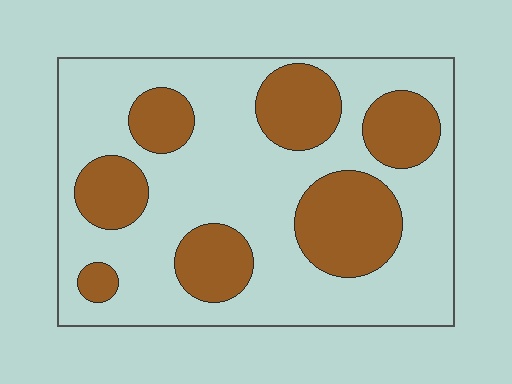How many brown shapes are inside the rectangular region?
7.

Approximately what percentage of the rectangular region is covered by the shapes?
Approximately 30%.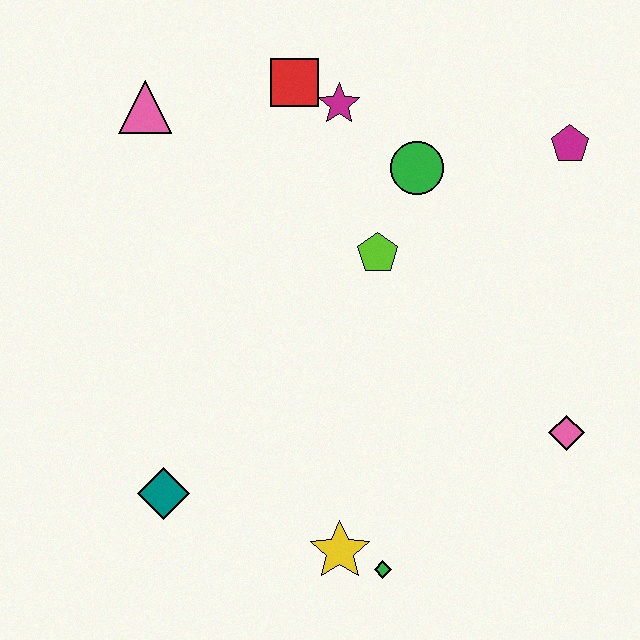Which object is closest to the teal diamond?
The yellow star is closest to the teal diamond.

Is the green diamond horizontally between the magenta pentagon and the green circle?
No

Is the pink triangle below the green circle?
No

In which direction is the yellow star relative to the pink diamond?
The yellow star is to the left of the pink diamond.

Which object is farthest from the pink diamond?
The pink triangle is farthest from the pink diamond.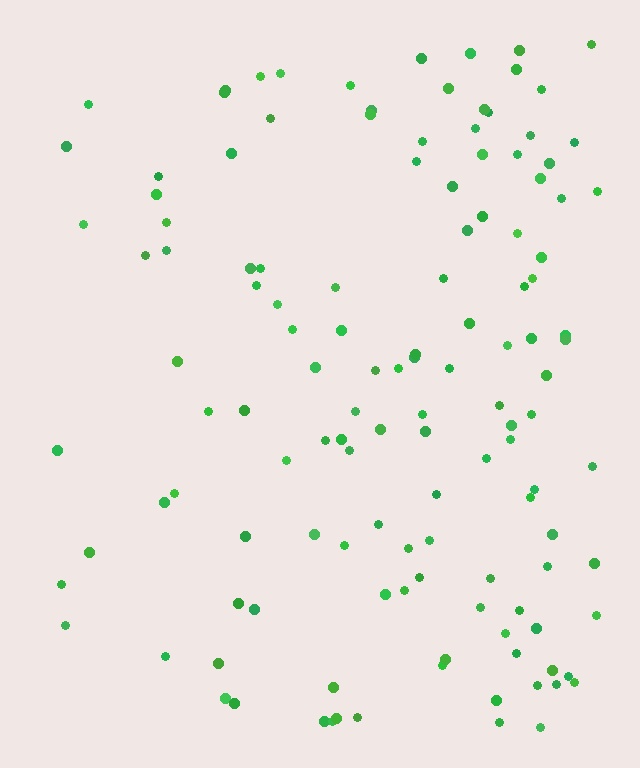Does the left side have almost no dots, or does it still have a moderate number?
Still a moderate number, just noticeably fewer than the right.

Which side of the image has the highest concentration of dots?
The right.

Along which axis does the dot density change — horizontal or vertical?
Horizontal.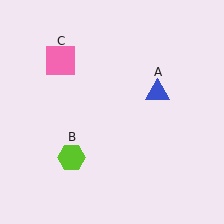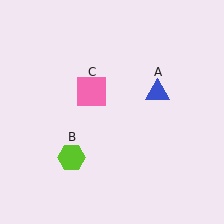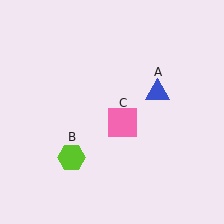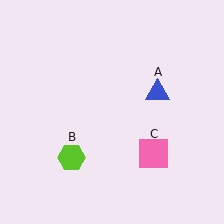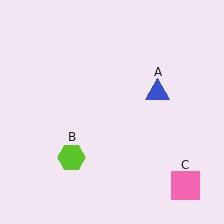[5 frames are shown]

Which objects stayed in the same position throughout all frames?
Blue triangle (object A) and lime hexagon (object B) remained stationary.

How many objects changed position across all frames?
1 object changed position: pink square (object C).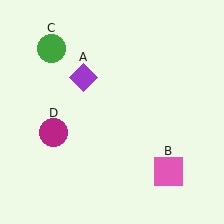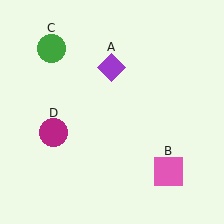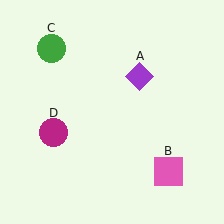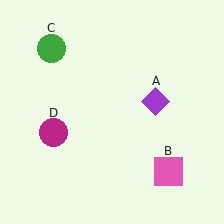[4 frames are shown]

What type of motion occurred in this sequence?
The purple diamond (object A) rotated clockwise around the center of the scene.